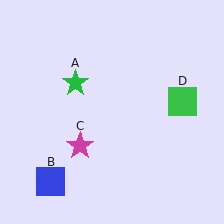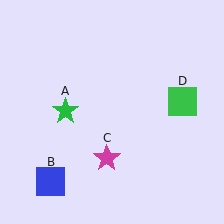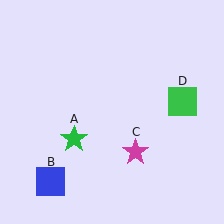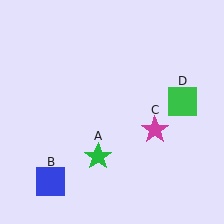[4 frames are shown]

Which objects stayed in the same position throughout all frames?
Blue square (object B) and green square (object D) remained stationary.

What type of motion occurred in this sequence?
The green star (object A), magenta star (object C) rotated counterclockwise around the center of the scene.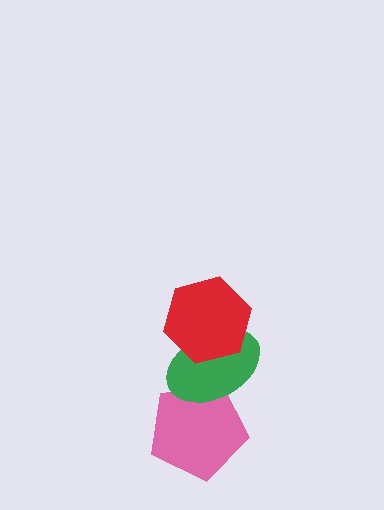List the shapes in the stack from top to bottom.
From top to bottom: the red hexagon, the green ellipse, the pink pentagon.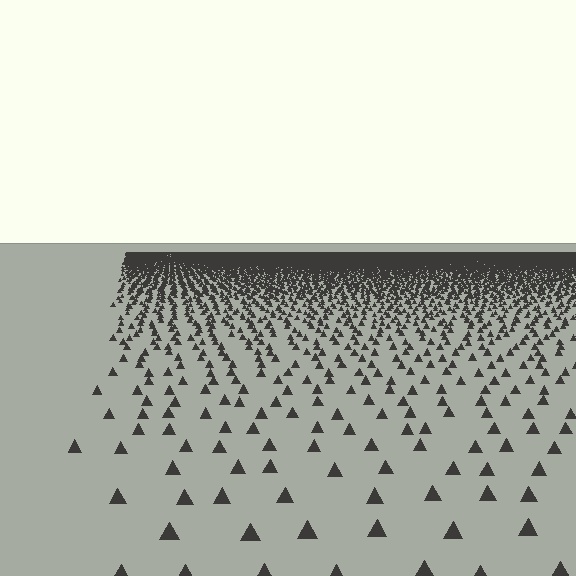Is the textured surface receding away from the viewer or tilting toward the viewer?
The surface is receding away from the viewer. Texture elements get smaller and denser toward the top.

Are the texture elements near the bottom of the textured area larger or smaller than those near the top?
Larger. Near the bottom, elements are closer to the viewer and appear at a bigger on-screen size.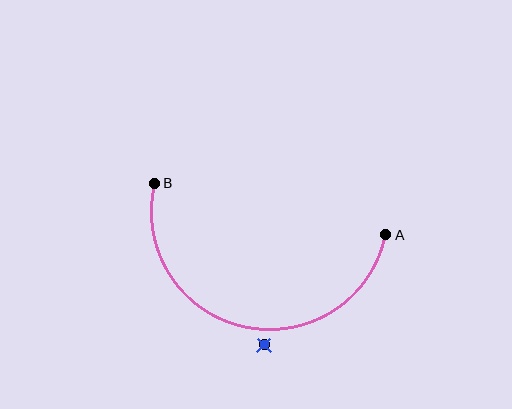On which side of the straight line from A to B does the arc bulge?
The arc bulges below the straight line connecting A and B.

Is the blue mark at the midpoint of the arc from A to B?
No — the blue mark does not lie on the arc at all. It sits slightly outside the curve.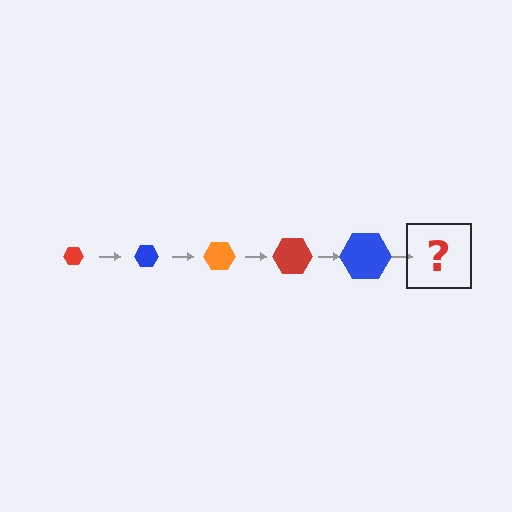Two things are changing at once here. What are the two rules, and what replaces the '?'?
The two rules are that the hexagon grows larger each step and the color cycles through red, blue, and orange. The '?' should be an orange hexagon, larger than the previous one.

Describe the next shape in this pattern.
It should be an orange hexagon, larger than the previous one.